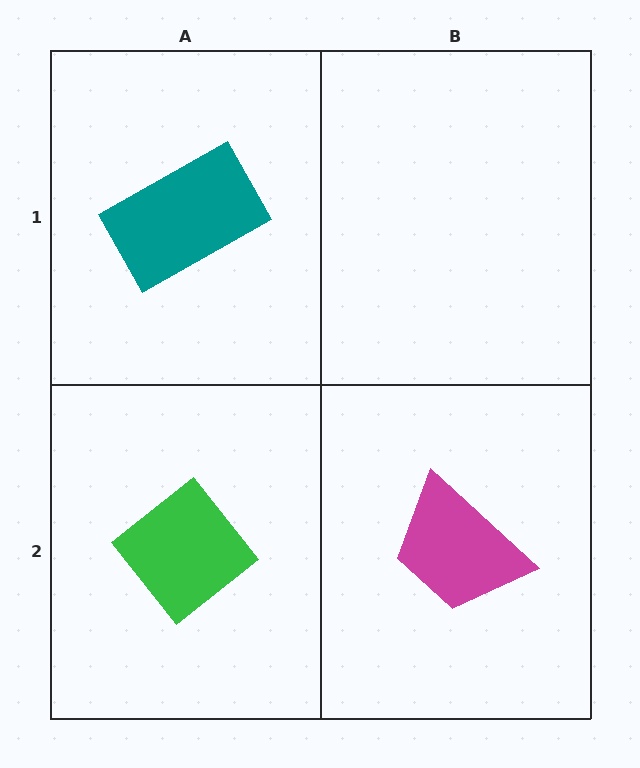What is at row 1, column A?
A teal rectangle.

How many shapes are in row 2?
2 shapes.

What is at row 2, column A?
A green diamond.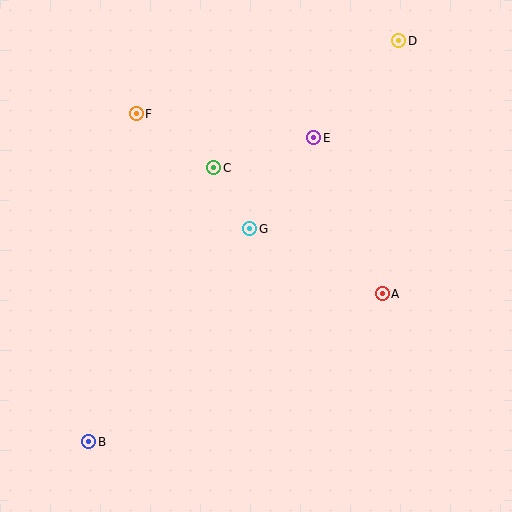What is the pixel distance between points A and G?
The distance between A and G is 148 pixels.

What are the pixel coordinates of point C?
Point C is at (214, 168).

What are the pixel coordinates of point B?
Point B is at (89, 442).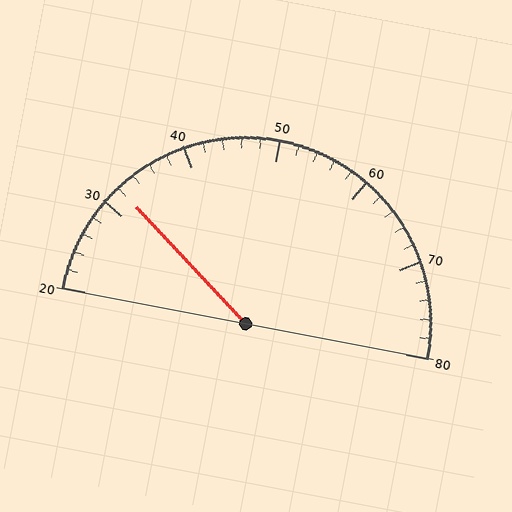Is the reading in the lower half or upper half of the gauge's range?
The reading is in the lower half of the range (20 to 80).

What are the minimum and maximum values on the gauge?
The gauge ranges from 20 to 80.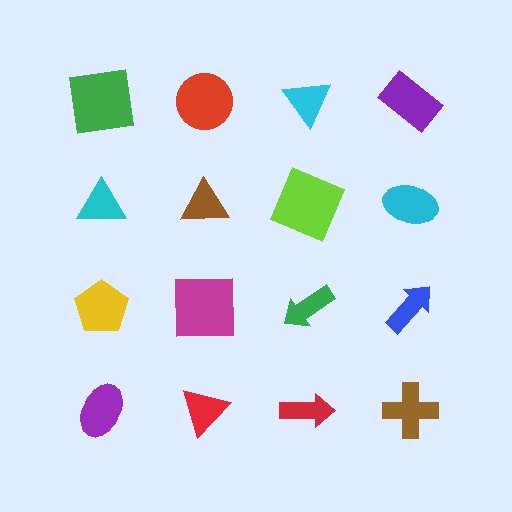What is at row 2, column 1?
A cyan triangle.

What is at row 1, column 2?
A red circle.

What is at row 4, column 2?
A red triangle.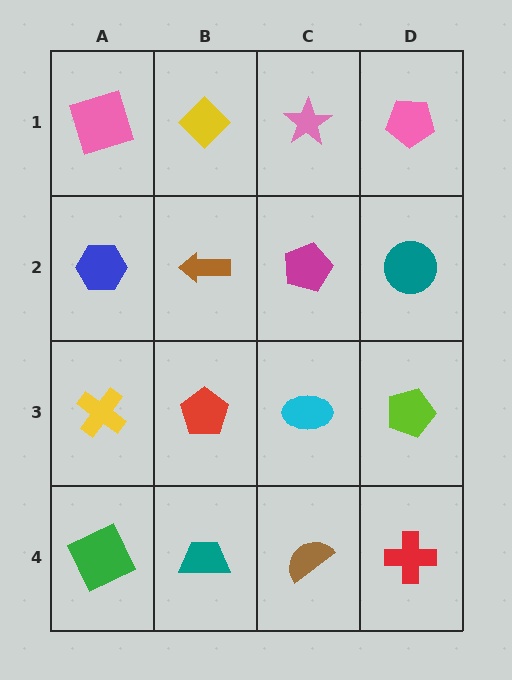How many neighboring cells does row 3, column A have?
3.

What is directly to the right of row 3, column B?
A cyan ellipse.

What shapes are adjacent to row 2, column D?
A pink pentagon (row 1, column D), a lime pentagon (row 3, column D), a magenta pentagon (row 2, column C).